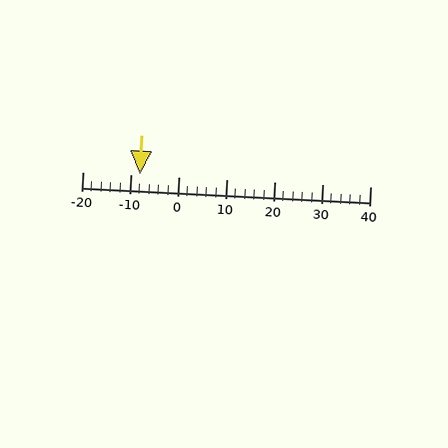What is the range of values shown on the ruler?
The ruler shows values from -20 to 40.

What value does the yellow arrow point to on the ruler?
The yellow arrow points to approximately -8.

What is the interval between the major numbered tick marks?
The major tick marks are spaced 10 units apart.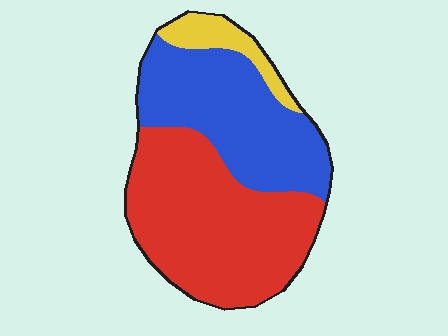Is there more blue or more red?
Red.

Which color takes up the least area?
Yellow, at roughly 10%.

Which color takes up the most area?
Red, at roughly 50%.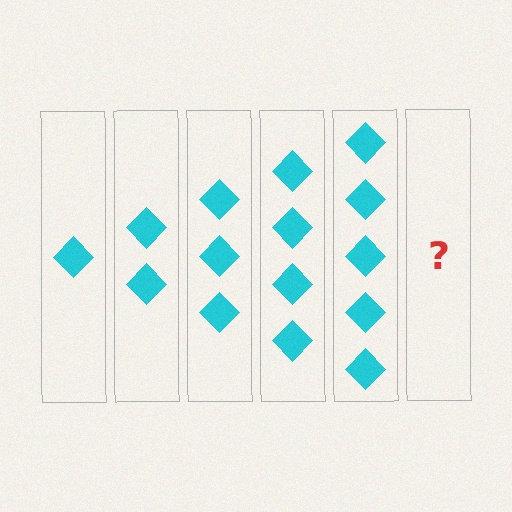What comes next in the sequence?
The next element should be 6 diamonds.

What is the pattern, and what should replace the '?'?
The pattern is that each step adds one more diamond. The '?' should be 6 diamonds.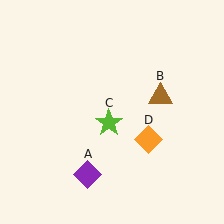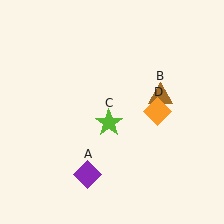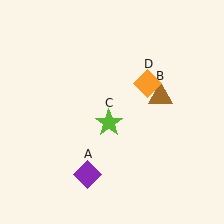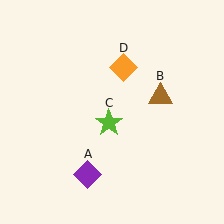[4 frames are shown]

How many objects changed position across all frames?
1 object changed position: orange diamond (object D).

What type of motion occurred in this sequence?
The orange diamond (object D) rotated counterclockwise around the center of the scene.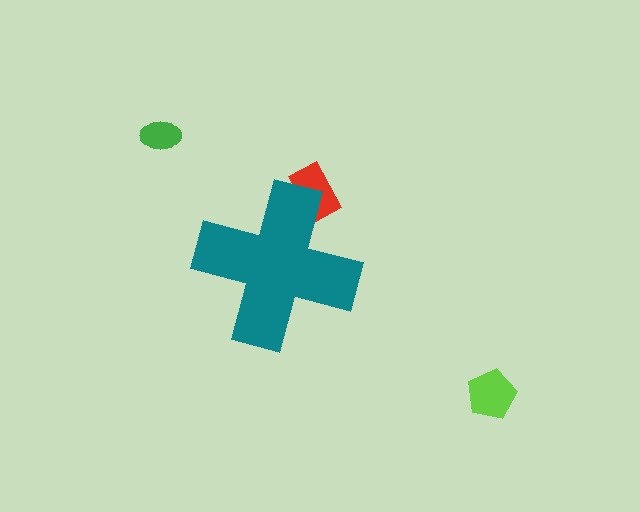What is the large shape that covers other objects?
A teal cross.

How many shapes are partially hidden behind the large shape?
1 shape is partially hidden.